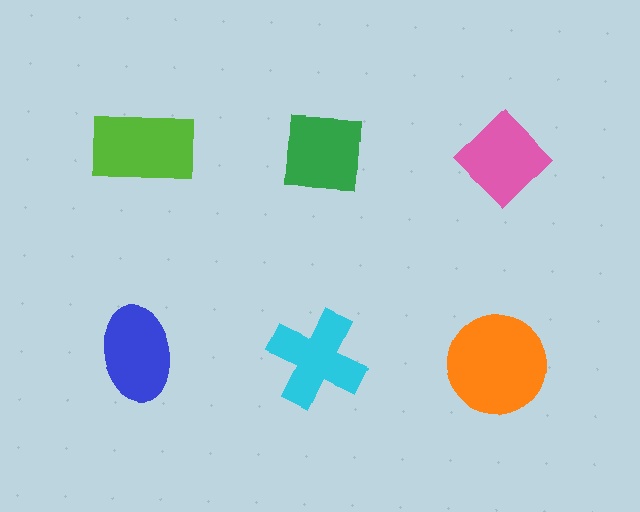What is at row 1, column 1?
A lime rectangle.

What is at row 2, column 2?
A cyan cross.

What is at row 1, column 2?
A green square.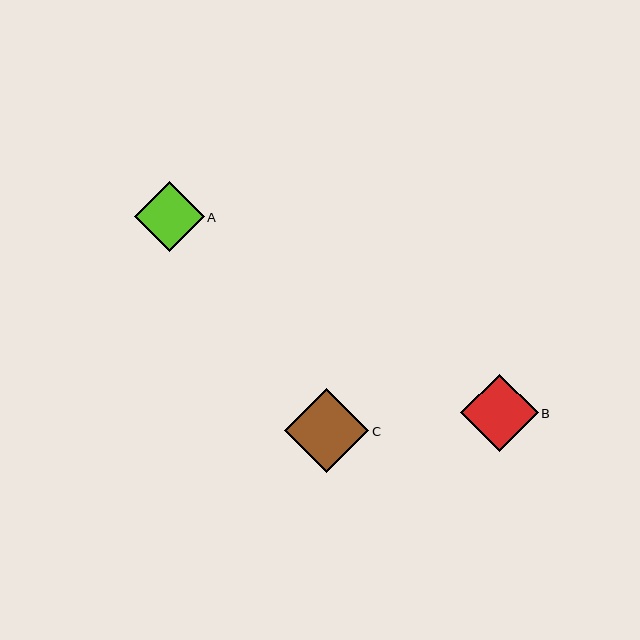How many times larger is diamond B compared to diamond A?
Diamond B is approximately 1.1 times the size of diamond A.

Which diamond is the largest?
Diamond C is the largest with a size of approximately 84 pixels.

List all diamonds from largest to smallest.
From largest to smallest: C, B, A.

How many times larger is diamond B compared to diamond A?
Diamond B is approximately 1.1 times the size of diamond A.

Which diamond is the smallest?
Diamond A is the smallest with a size of approximately 69 pixels.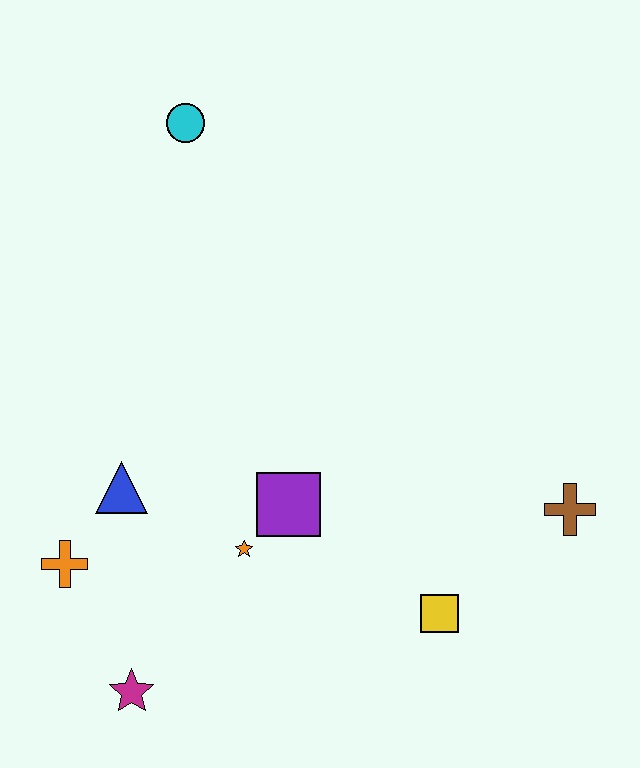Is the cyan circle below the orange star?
No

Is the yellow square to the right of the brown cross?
No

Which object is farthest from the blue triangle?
The brown cross is farthest from the blue triangle.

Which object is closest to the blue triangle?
The orange cross is closest to the blue triangle.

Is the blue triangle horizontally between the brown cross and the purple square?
No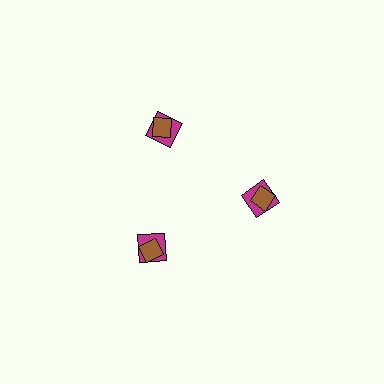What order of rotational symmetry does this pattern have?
This pattern has 3-fold rotational symmetry.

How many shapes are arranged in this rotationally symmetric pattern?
There are 6 shapes, arranged in 3 groups of 2.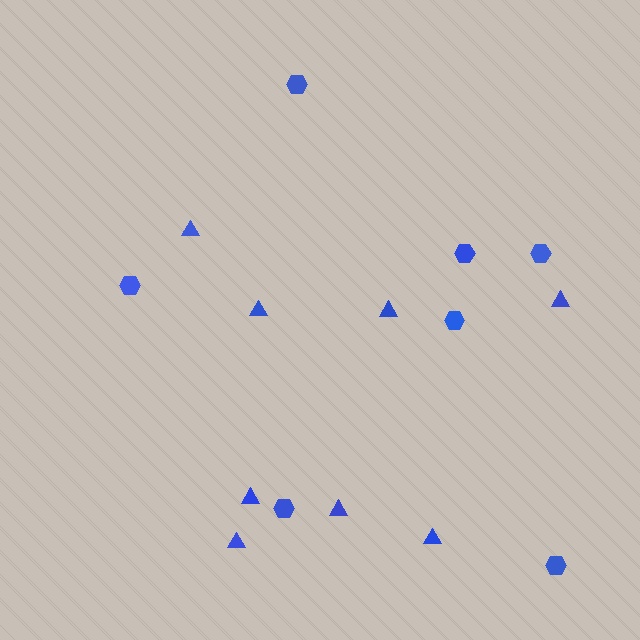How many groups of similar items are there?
There are 2 groups: one group of triangles (8) and one group of hexagons (7).